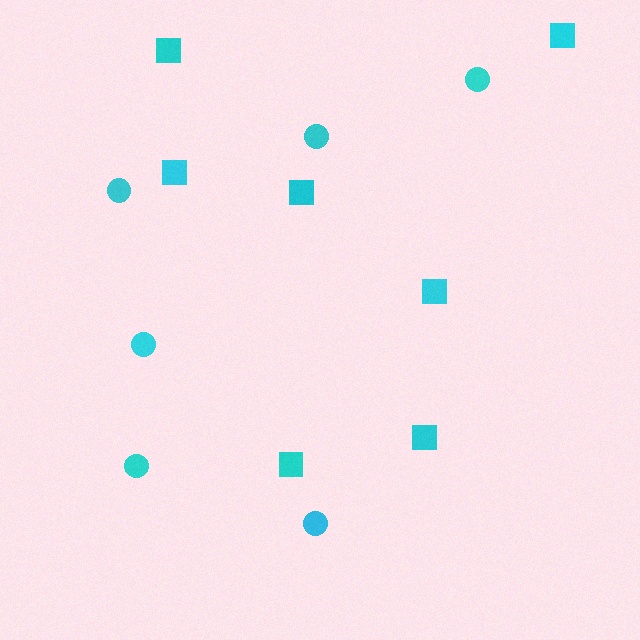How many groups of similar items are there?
There are 2 groups: one group of circles (6) and one group of squares (7).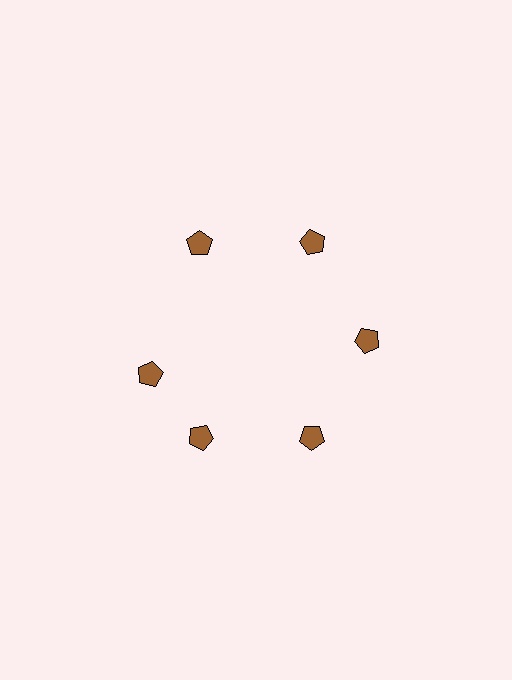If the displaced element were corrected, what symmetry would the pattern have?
It would have 6-fold rotational symmetry — the pattern would map onto itself every 60 degrees.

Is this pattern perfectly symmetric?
No. The 6 brown pentagons are arranged in a ring, but one element near the 9 o'clock position is rotated out of alignment along the ring, breaking the 6-fold rotational symmetry.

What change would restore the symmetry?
The symmetry would be restored by rotating it back into even spacing with its neighbors so that all 6 pentagons sit at equal angles and equal distance from the center.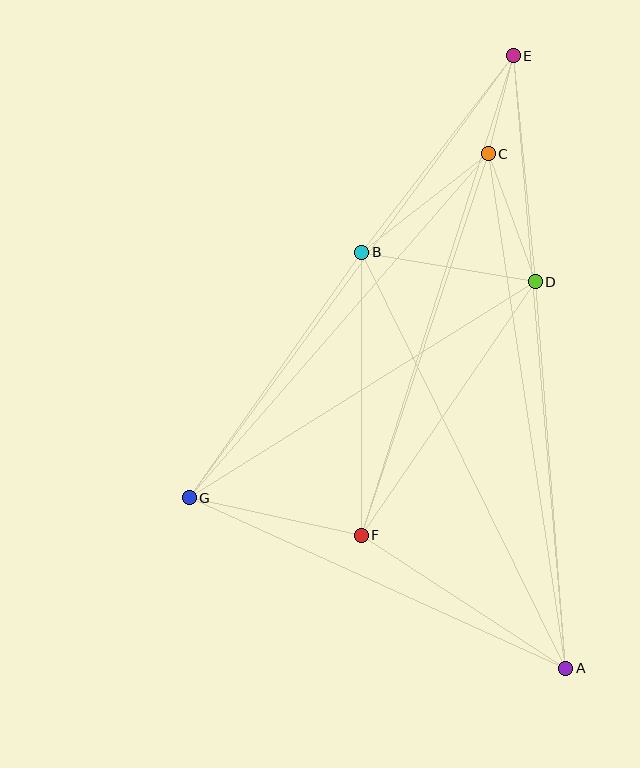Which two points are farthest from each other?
Points A and E are farthest from each other.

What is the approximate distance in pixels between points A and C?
The distance between A and C is approximately 520 pixels.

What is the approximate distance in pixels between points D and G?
The distance between D and G is approximately 408 pixels.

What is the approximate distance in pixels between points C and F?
The distance between C and F is approximately 402 pixels.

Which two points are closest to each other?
Points C and E are closest to each other.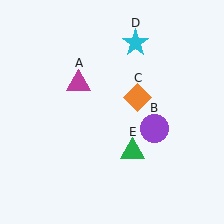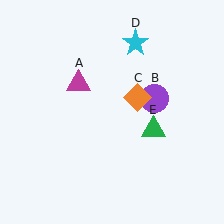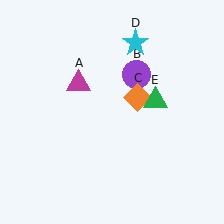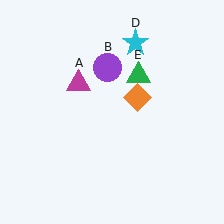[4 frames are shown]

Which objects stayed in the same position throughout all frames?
Magenta triangle (object A) and orange diamond (object C) and cyan star (object D) remained stationary.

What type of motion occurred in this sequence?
The purple circle (object B), green triangle (object E) rotated counterclockwise around the center of the scene.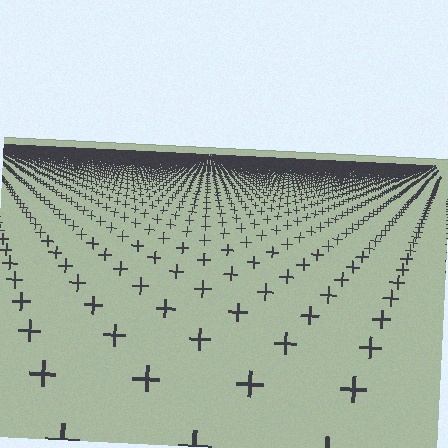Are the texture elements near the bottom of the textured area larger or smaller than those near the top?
Larger. Near the bottom, elements are closer to the viewer and appear at a bigger on-screen size.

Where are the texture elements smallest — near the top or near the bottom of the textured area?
Near the top.